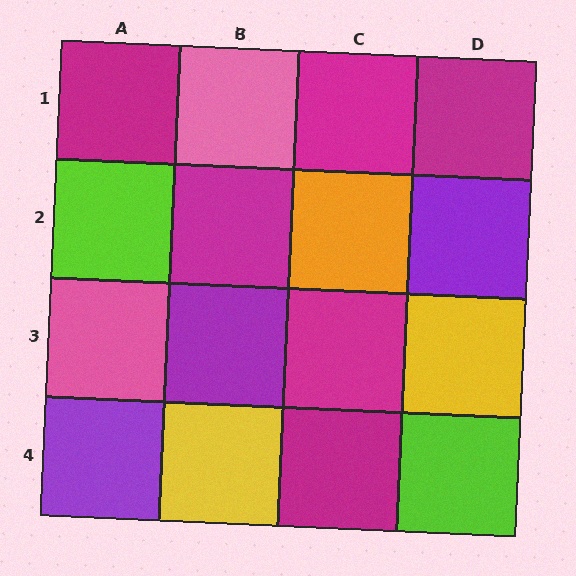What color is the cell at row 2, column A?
Lime.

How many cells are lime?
2 cells are lime.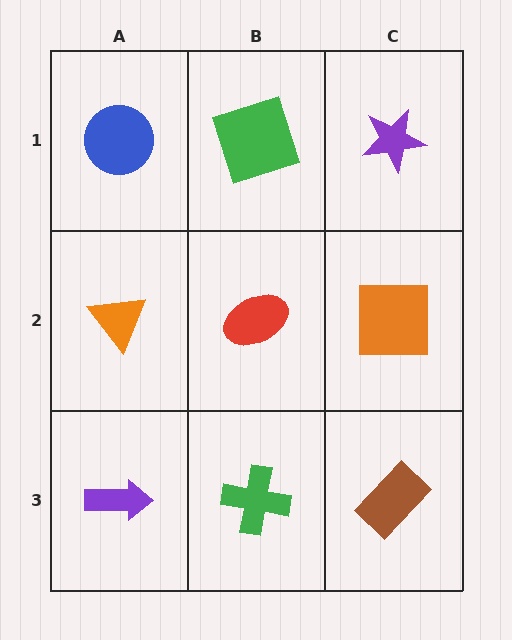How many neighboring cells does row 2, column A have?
3.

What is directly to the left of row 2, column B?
An orange triangle.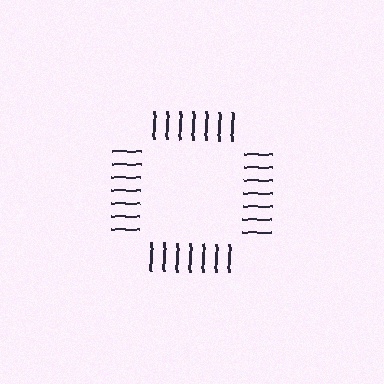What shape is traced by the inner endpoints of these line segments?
An illusory square — the line segments terminate on its edges but no continuous stroke is drawn.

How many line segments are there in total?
28 — 7 along each of the 4 edges.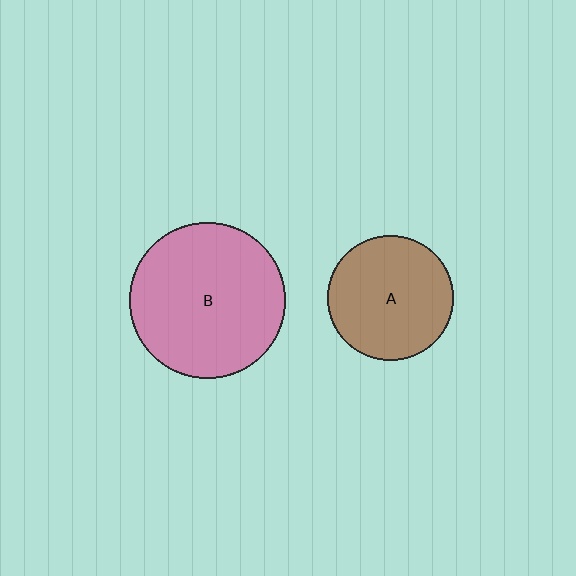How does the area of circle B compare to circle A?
Approximately 1.5 times.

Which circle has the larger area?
Circle B (pink).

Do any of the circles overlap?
No, none of the circles overlap.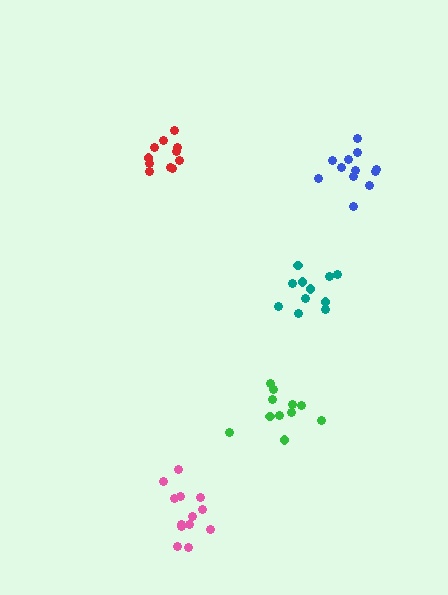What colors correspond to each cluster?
The clusters are colored: teal, red, green, blue, pink.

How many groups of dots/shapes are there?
There are 5 groups.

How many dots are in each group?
Group 1: 12 dots, Group 2: 11 dots, Group 3: 11 dots, Group 4: 12 dots, Group 5: 13 dots (59 total).